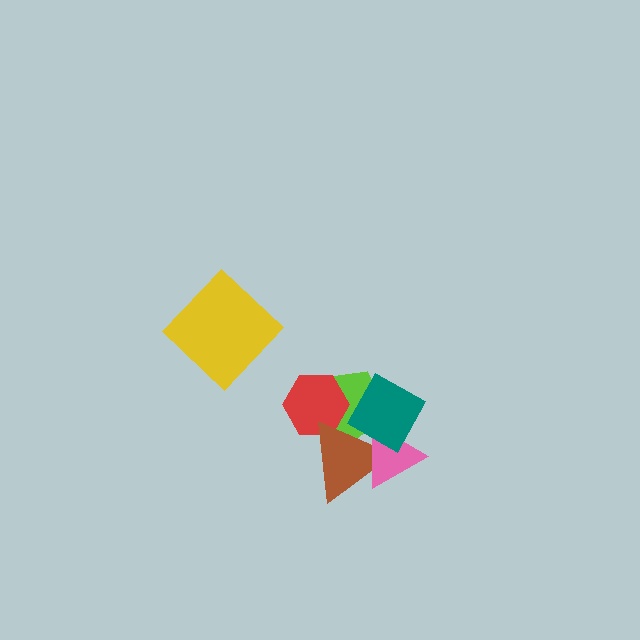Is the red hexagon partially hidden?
Yes, it is partially covered by another shape.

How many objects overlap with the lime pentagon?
4 objects overlap with the lime pentagon.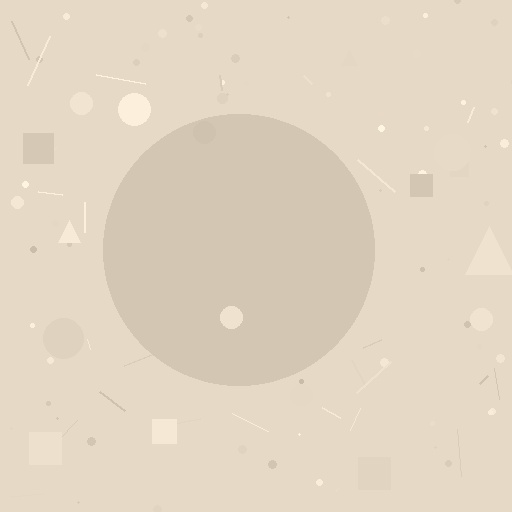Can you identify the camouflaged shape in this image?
The camouflaged shape is a circle.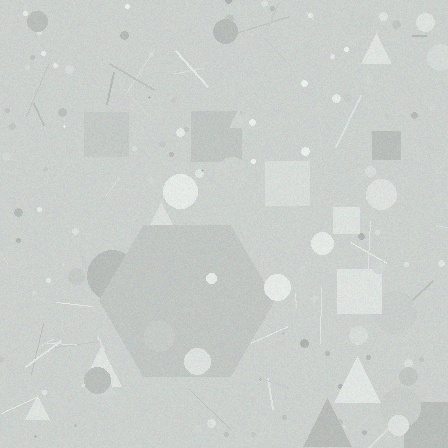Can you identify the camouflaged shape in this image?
The camouflaged shape is a hexagon.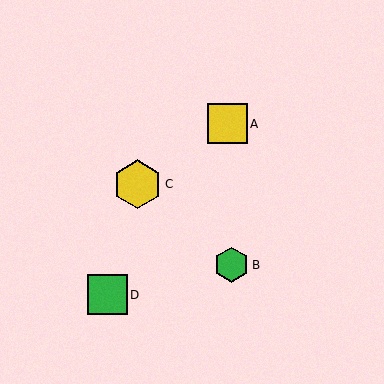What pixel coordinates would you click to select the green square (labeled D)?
Click at (107, 295) to select the green square D.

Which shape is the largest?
The yellow hexagon (labeled C) is the largest.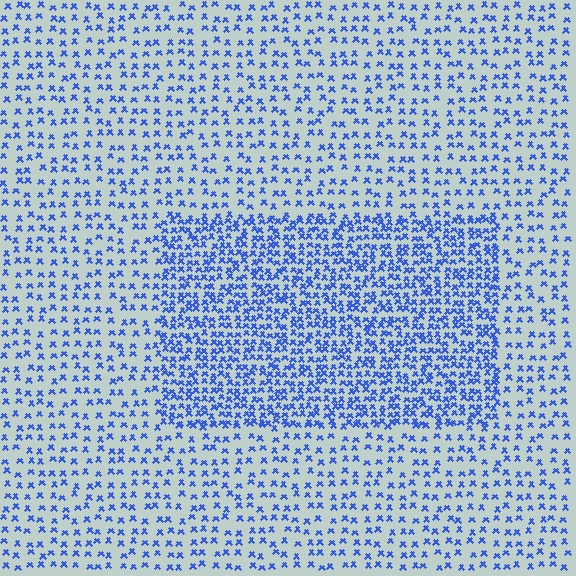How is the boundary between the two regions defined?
The boundary is defined by a change in element density (approximately 2.1x ratio). All elements are the same color, size, and shape.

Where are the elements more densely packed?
The elements are more densely packed inside the rectangle boundary.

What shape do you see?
I see a rectangle.